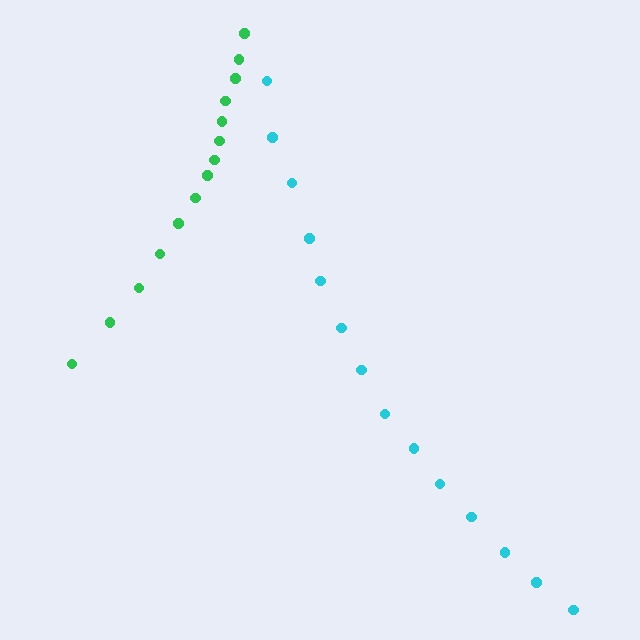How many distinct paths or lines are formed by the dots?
There are 2 distinct paths.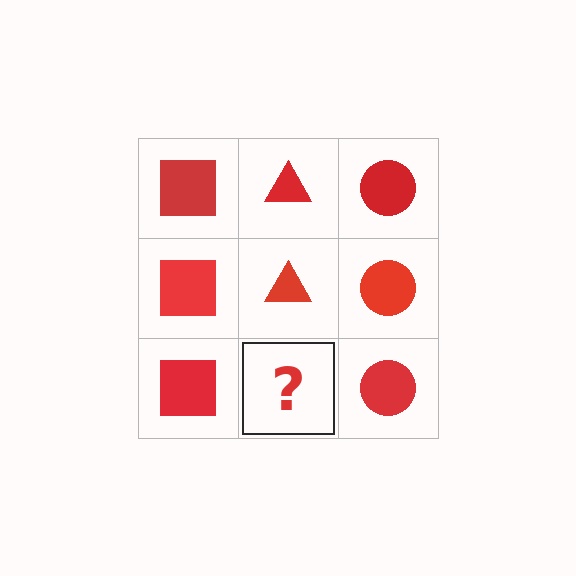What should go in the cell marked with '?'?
The missing cell should contain a red triangle.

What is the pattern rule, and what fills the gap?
The rule is that each column has a consistent shape. The gap should be filled with a red triangle.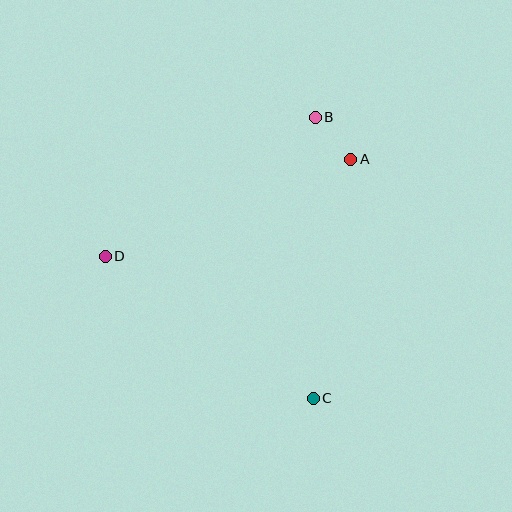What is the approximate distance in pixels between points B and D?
The distance between B and D is approximately 252 pixels.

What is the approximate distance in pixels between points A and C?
The distance between A and C is approximately 242 pixels.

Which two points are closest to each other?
Points A and B are closest to each other.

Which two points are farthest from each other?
Points B and C are farthest from each other.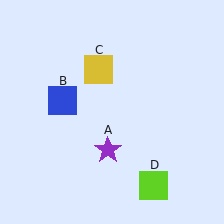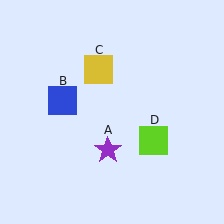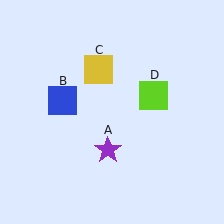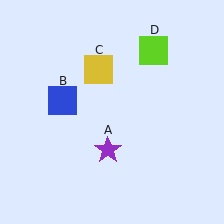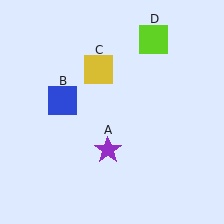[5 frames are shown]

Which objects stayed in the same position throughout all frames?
Purple star (object A) and blue square (object B) and yellow square (object C) remained stationary.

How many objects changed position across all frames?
1 object changed position: lime square (object D).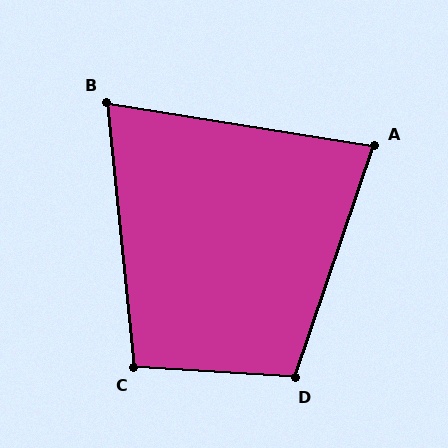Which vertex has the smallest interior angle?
B, at approximately 75 degrees.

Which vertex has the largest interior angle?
D, at approximately 105 degrees.